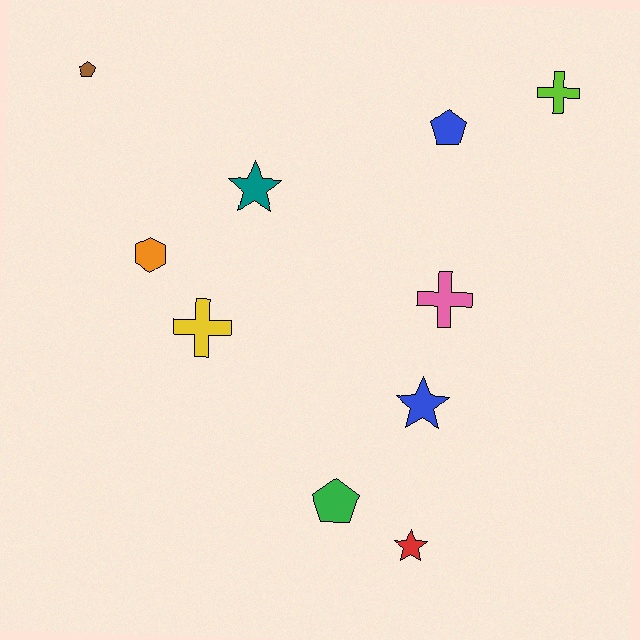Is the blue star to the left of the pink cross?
Yes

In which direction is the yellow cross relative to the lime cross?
The yellow cross is to the left of the lime cross.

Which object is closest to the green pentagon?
The red star is closest to the green pentagon.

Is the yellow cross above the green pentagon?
Yes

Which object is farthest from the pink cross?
The brown pentagon is farthest from the pink cross.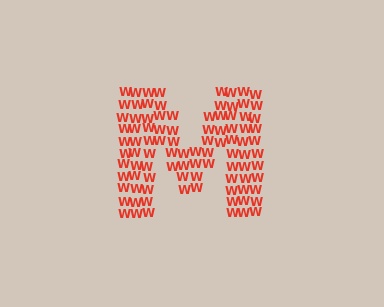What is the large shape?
The large shape is the letter M.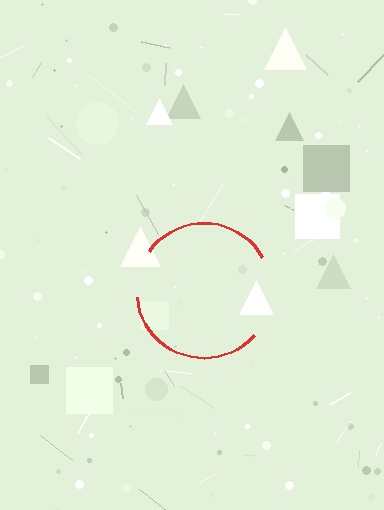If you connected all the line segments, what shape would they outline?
They would outline a circle.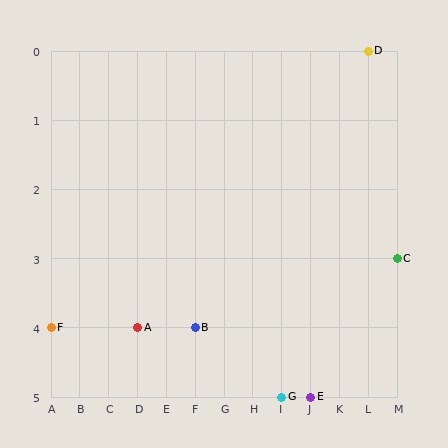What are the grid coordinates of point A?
Point A is at grid coordinates (D, 4).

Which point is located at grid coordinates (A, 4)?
Point F is at (A, 4).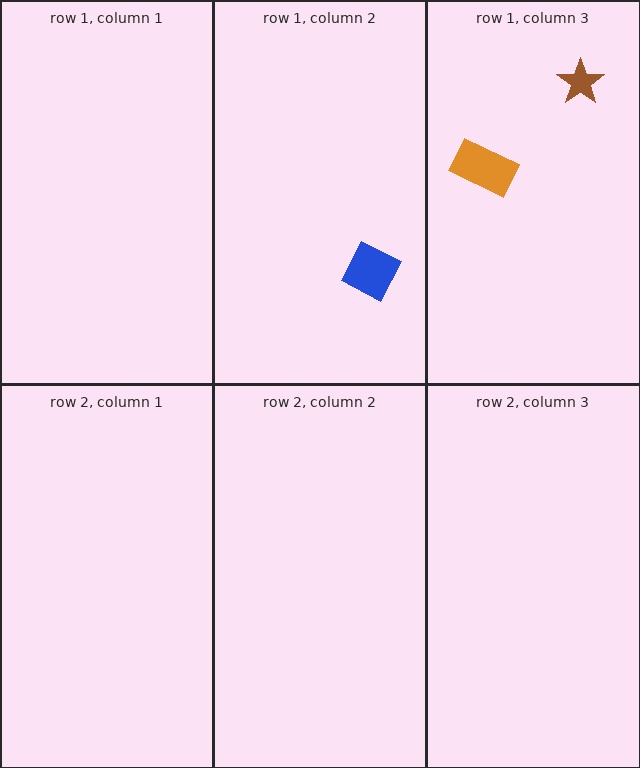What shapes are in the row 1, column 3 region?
The orange rectangle, the brown star.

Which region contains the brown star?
The row 1, column 3 region.